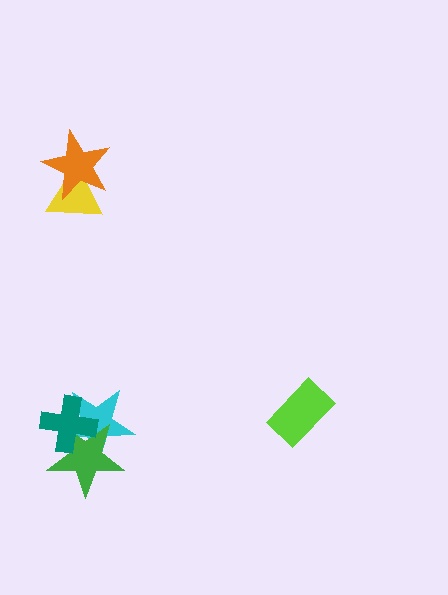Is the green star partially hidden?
Yes, it is partially covered by another shape.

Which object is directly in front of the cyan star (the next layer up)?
The green star is directly in front of the cyan star.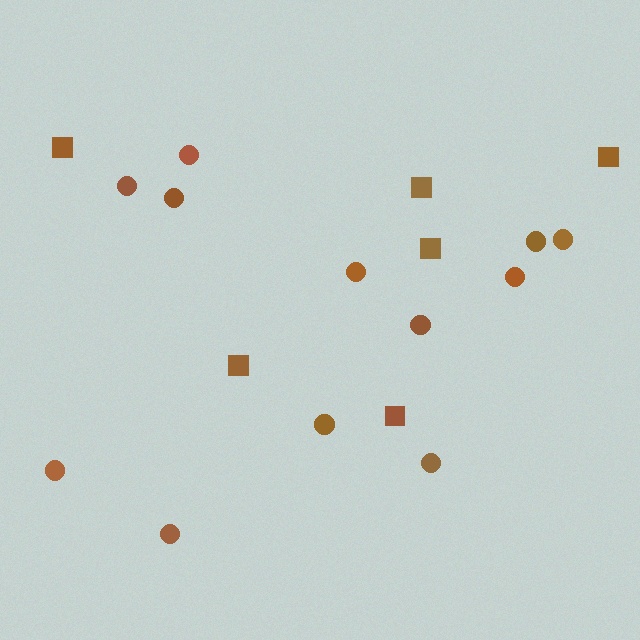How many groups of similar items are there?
There are 2 groups: one group of squares (6) and one group of circles (12).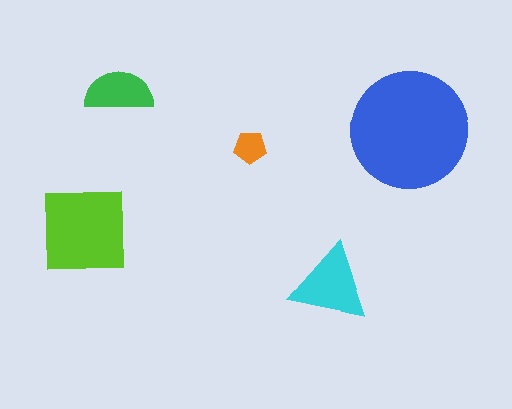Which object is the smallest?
The orange pentagon.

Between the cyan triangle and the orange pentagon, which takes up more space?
The cyan triangle.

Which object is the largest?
The blue circle.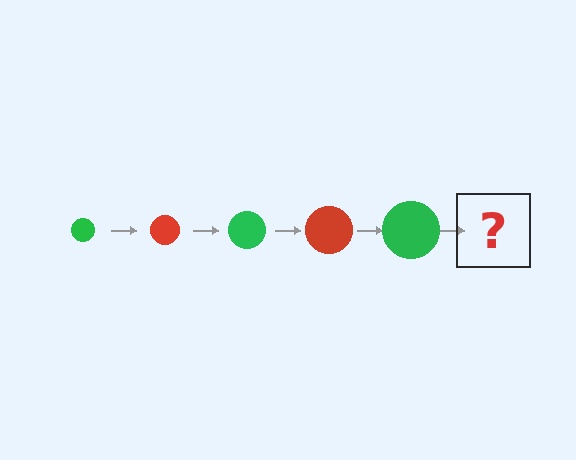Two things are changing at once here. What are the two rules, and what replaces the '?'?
The two rules are that the circle grows larger each step and the color cycles through green and red. The '?' should be a red circle, larger than the previous one.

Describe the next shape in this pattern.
It should be a red circle, larger than the previous one.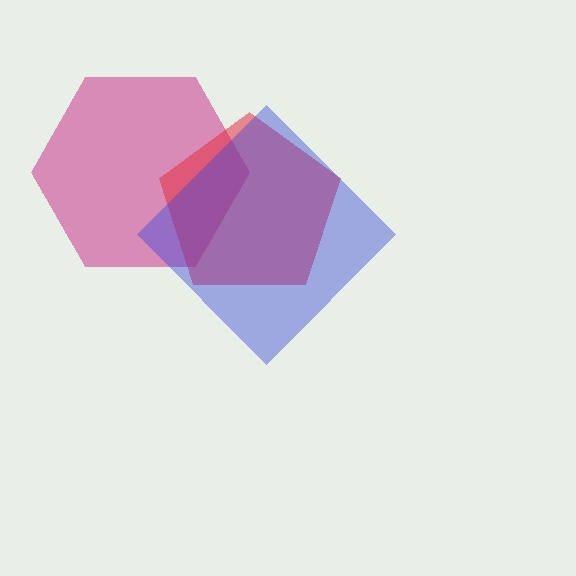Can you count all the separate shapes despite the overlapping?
Yes, there are 3 separate shapes.